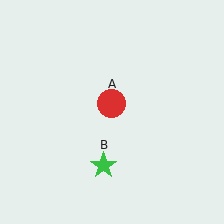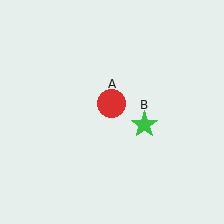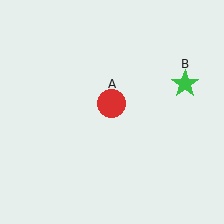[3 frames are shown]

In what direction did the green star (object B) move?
The green star (object B) moved up and to the right.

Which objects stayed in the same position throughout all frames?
Red circle (object A) remained stationary.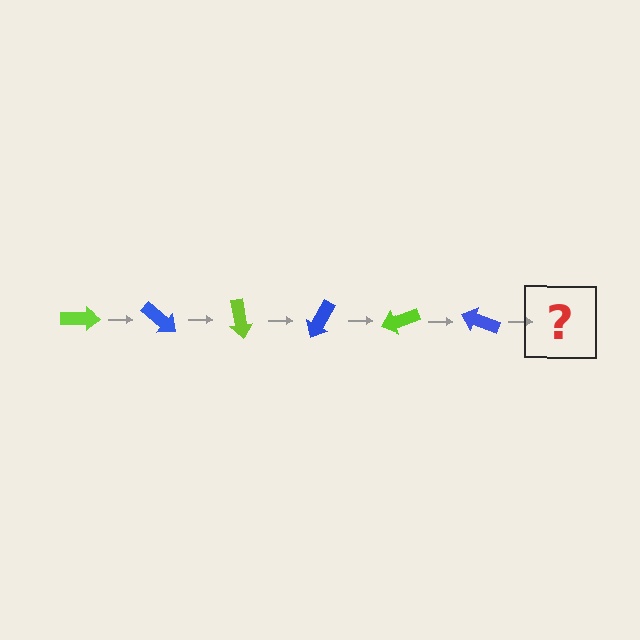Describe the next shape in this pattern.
It should be a lime arrow, rotated 240 degrees from the start.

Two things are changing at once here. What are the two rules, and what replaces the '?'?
The two rules are that it rotates 40 degrees each step and the color cycles through lime and blue. The '?' should be a lime arrow, rotated 240 degrees from the start.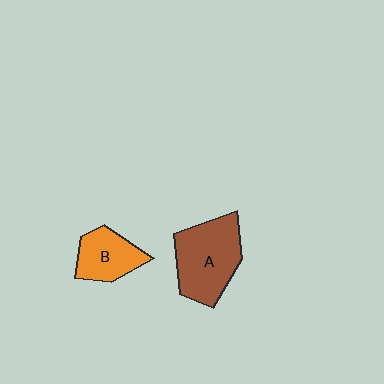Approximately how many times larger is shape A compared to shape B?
Approximately 1.6 times.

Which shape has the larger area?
Shape A (brown).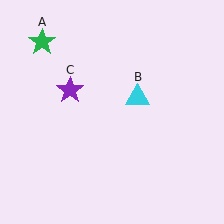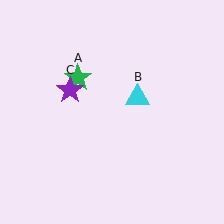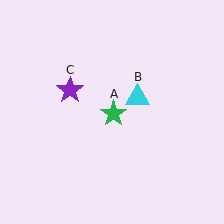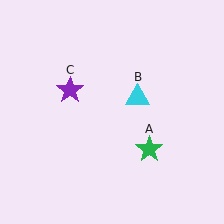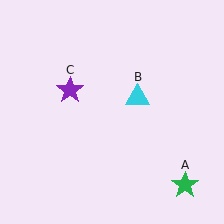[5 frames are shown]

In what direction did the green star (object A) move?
The green star (object A) moved down and to the right.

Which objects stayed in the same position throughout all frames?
Cyan triangle (object B) and purple star (object C) remained stationary.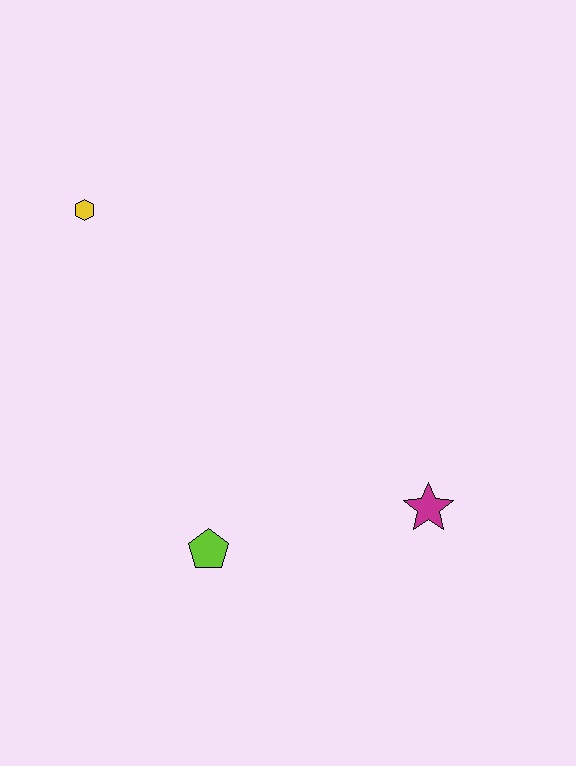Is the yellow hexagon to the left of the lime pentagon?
Yes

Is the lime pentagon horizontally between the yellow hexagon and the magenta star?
Yes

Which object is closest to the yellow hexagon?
The lime pentagon is closest to the yellow hexagon.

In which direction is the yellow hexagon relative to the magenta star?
The yellow hexagon is to the left of the magenta star.